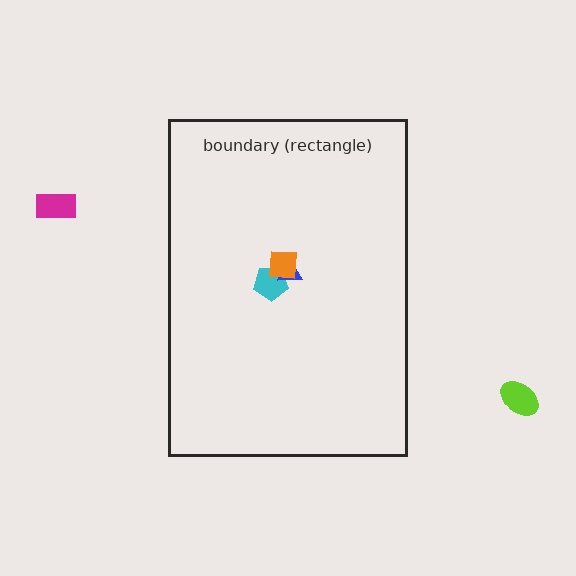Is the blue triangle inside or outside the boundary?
Inside.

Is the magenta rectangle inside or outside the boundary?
Outside.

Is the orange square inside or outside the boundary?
Inside.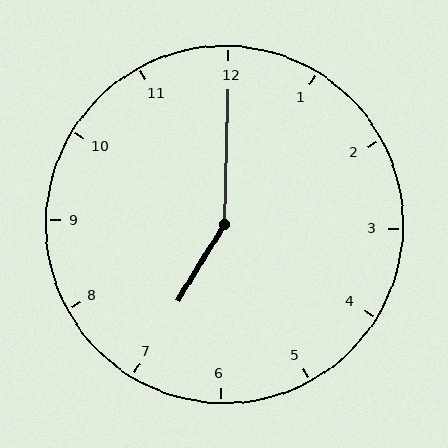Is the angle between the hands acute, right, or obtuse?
It is obtuse.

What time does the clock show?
7:00.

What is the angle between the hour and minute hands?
Approximately 150 degrees.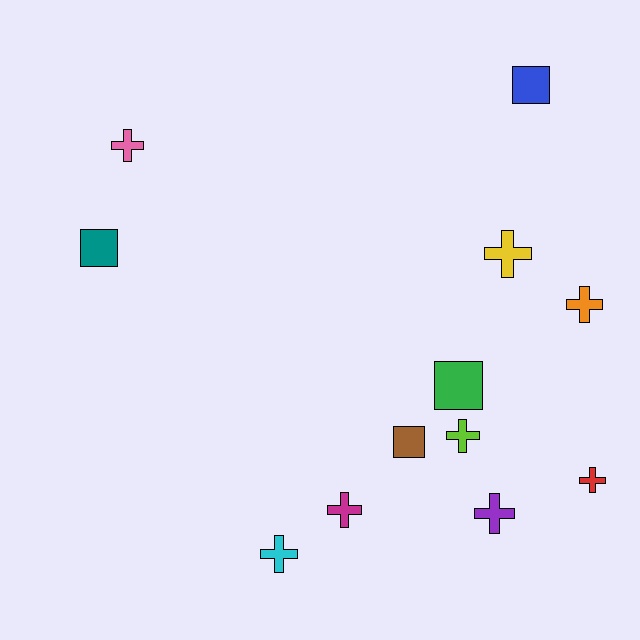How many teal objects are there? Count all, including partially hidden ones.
There is 1 teal object.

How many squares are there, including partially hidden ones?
There are 4 squares.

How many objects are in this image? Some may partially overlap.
There are 12 objects.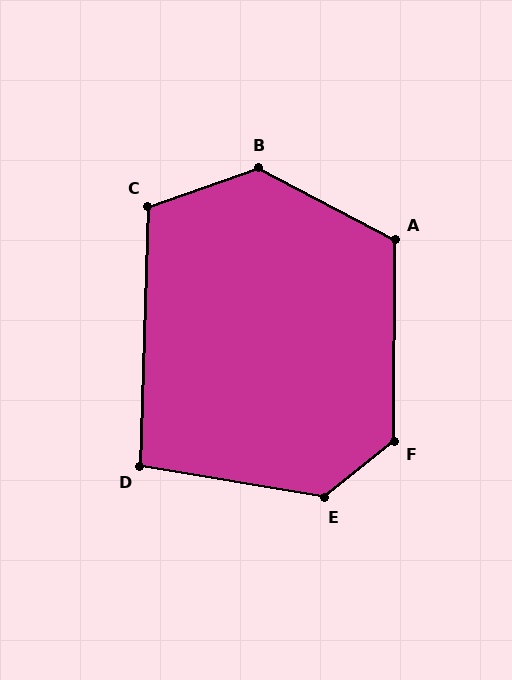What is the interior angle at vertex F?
Approximately 129 degrees (obtuse).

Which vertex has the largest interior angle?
B, at approximately 133 degrees.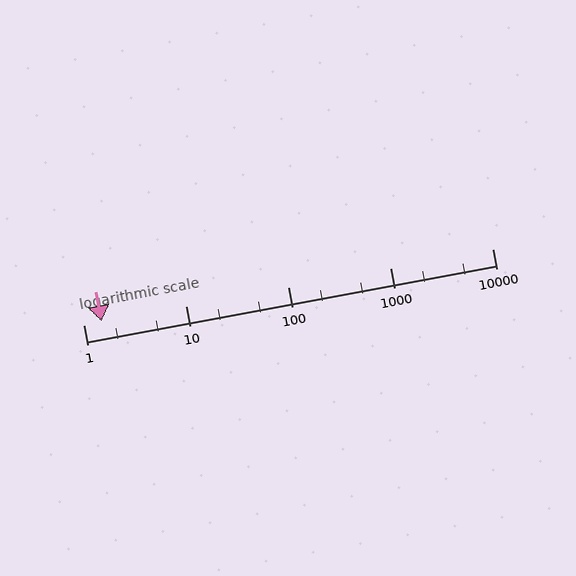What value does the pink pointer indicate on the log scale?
The pointer indicates approximately 1.5.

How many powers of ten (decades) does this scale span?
The scale spans 4 decades, from 1 to 10000.